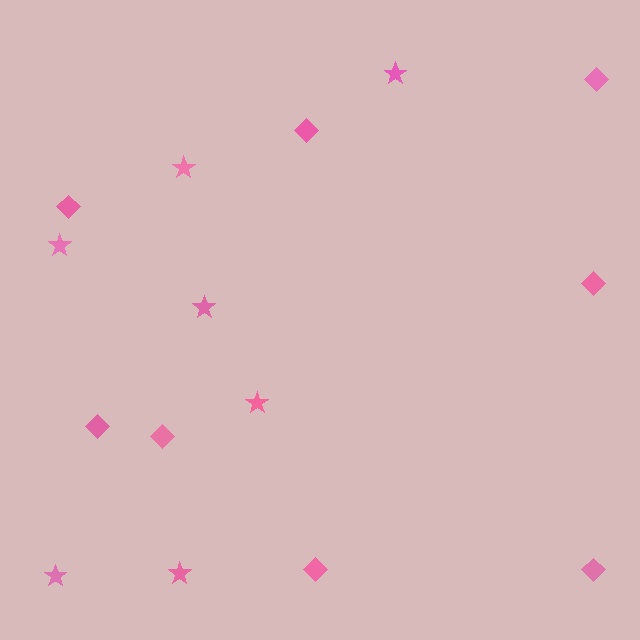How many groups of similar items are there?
There are 2 groups: one group of stars (7) and one group of diamonds (8).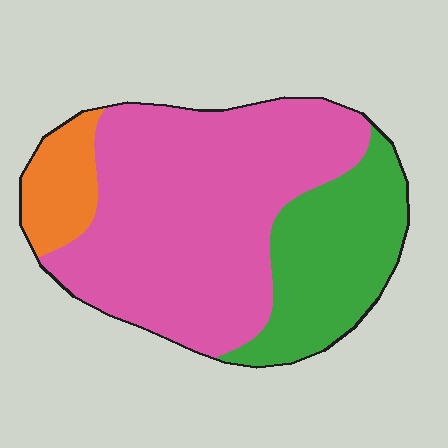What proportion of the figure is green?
Green takes up about one quarter (1/4) of the figure.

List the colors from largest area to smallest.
From largest to smallest: pink, green, orange.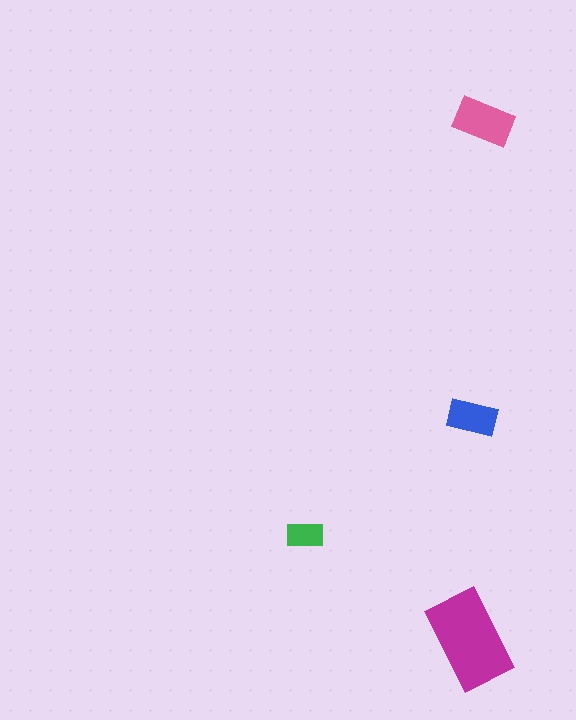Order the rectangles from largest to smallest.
the magenta one, the pink one, the blue one, the green one.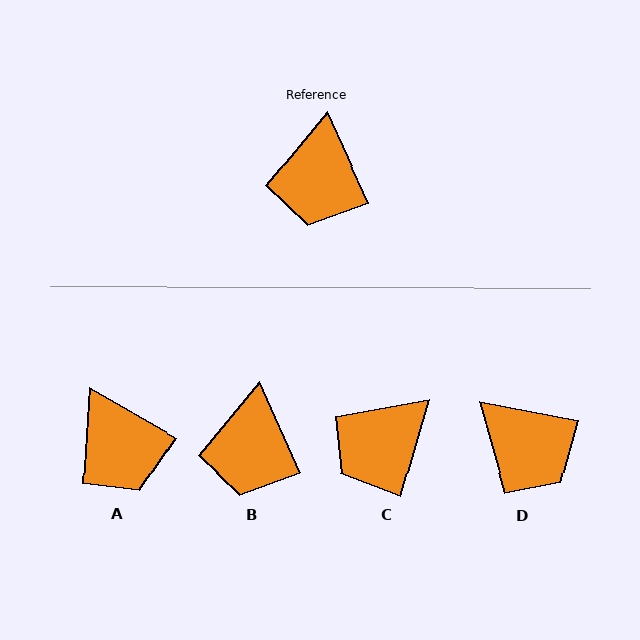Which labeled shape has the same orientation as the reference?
B.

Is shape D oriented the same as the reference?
No, it is off by about 55 degrees.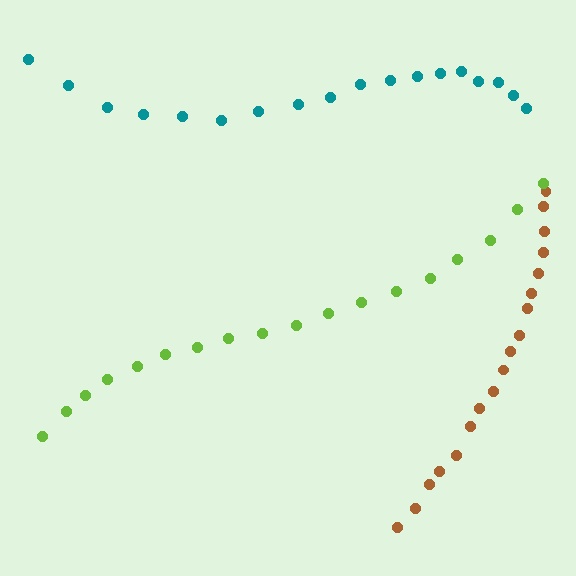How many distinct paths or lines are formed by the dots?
There are 3 distinct paths.